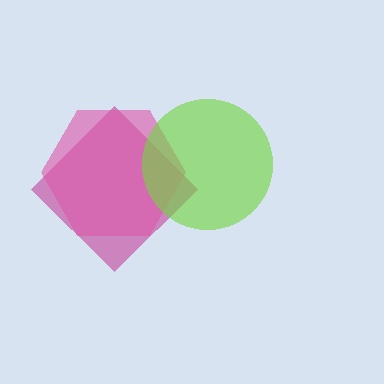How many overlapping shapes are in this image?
There are 3 overlapping shapes in the image.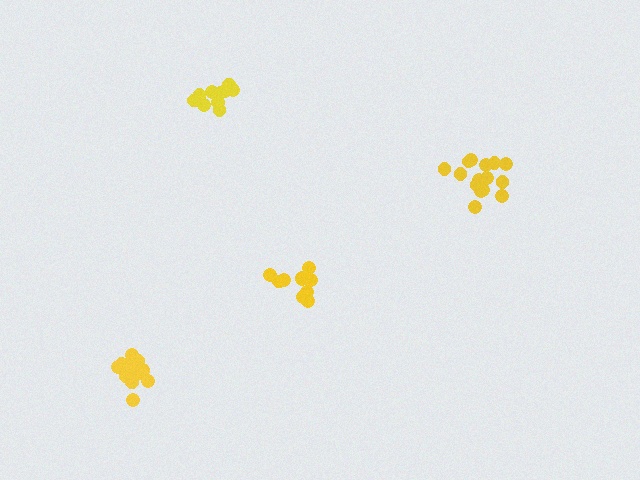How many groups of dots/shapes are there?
There are 4 groups.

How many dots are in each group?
Group 1: 11 dots, Group 2: 17 dots, Group 3: 16 dots, Group 4: 11 dots (55 total).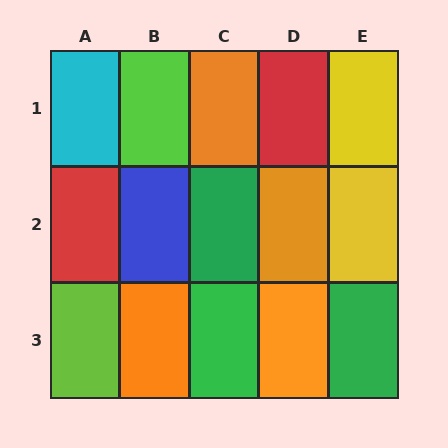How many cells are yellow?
2 cells are yellow.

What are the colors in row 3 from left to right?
Lime, orange, green, orange, green.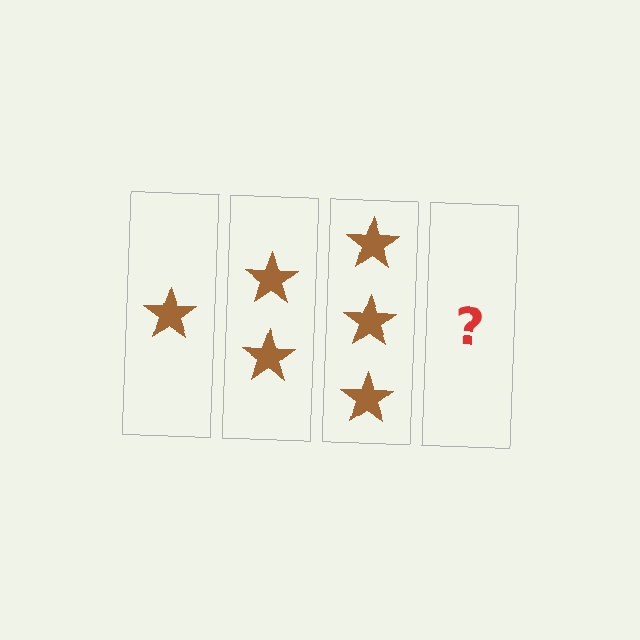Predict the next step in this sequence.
The next step is 4 stars.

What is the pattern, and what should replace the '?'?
The pattern is that each step adds one more star. The '?' should be 4 stars.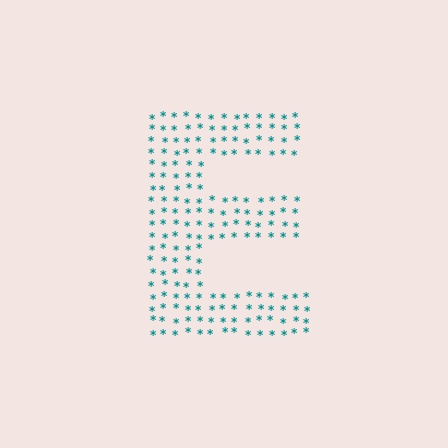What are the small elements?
The small elements are asterisks.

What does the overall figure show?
The overall figure shows the letter E.